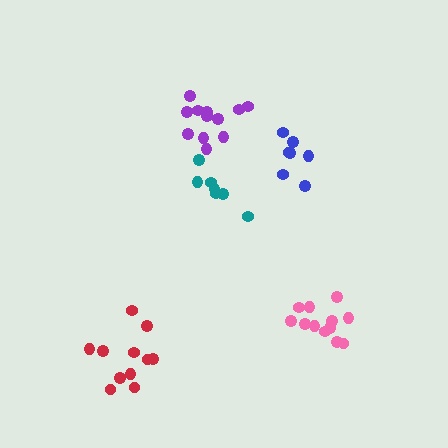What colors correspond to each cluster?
The clusters are colored: blue, teal, pink, red, purple.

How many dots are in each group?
Group 1: 7 dots, Group 2: 7 dots, Group 3: 12 dots, Group 4: 11 dots, Group 5: 12 dots (49 total).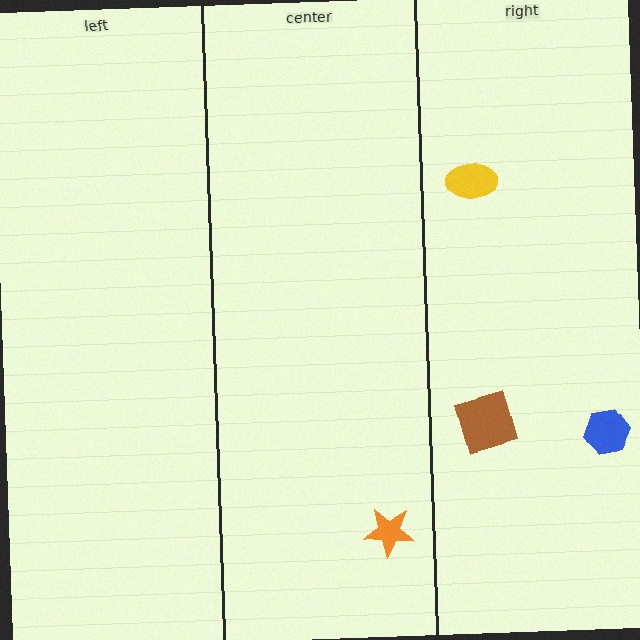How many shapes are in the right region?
3.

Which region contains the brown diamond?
The right region.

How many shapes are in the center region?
1.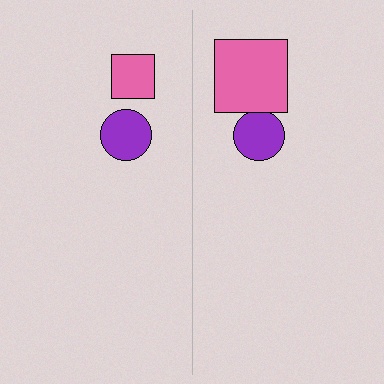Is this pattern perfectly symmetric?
No, the pattern is not perfectly symmetric. The pink square on the right side has a different size than its mirror counterpart.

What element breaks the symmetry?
The pink square on the right side has a different size than its mirror counterpart.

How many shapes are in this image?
There are 4 shapes in this image.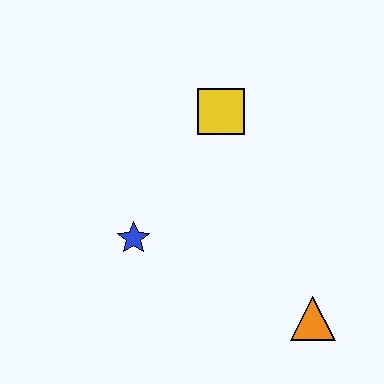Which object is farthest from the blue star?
The orange triangle is farthest from the blue star.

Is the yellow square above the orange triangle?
Yes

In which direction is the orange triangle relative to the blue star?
The orange triangle is to the right of the blue star.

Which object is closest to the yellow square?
The blue star is closest to the yellow square.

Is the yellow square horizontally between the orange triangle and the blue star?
Yes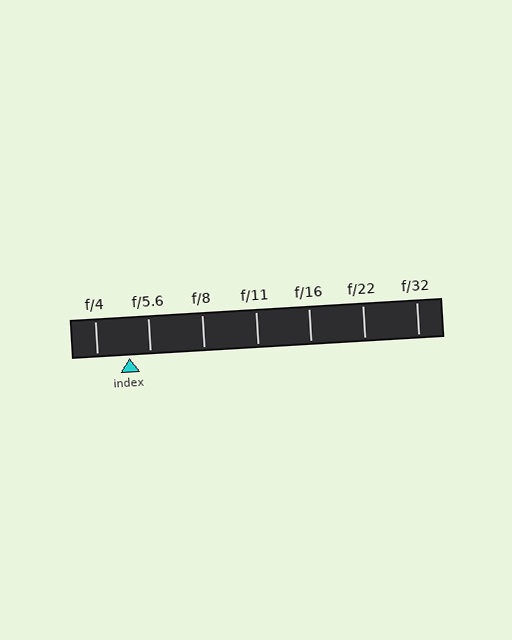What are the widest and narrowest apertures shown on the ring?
The widest aperture shown is f/4 and the narrowest is f/32.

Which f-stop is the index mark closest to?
The index mark is closest to f/5.6.